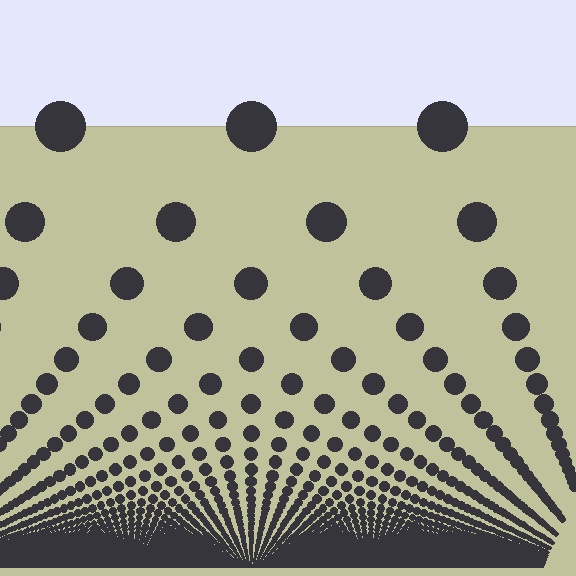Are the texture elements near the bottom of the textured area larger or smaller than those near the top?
Smaller. The gradient is inverted — elements near the bottom are smaller and denser.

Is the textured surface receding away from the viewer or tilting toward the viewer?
The surface appears to tilt toward the viewer. Texture elements get larger and sparser toward the top.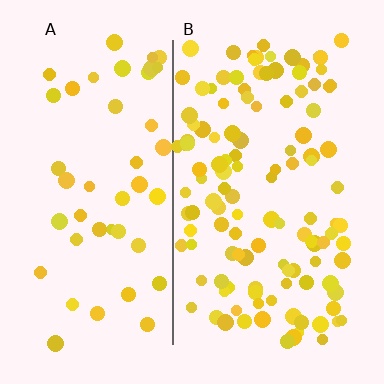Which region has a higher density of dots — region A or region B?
B (the right).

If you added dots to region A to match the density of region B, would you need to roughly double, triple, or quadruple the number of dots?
Approximately triple.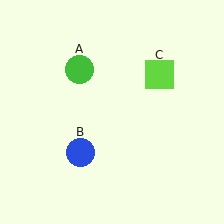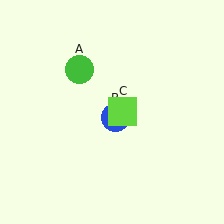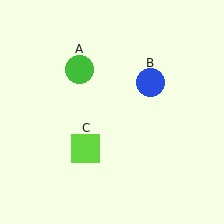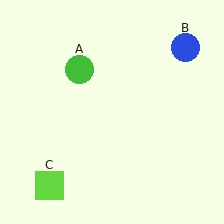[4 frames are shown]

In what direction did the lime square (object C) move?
The lime square (object C) moved down and to the left.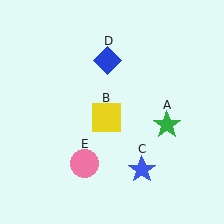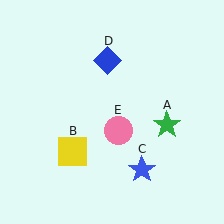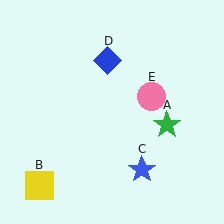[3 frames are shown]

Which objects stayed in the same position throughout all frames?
Green star (object A) and blue star (object C) and blue diamond (object D) remained stationary.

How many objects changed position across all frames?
2 objects changed position: yellow square (object B), pink circle (object E).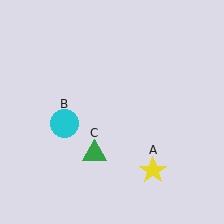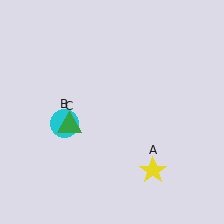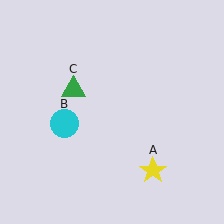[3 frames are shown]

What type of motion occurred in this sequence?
The green triangle (object C) rotated clockwise around the center of the scene.